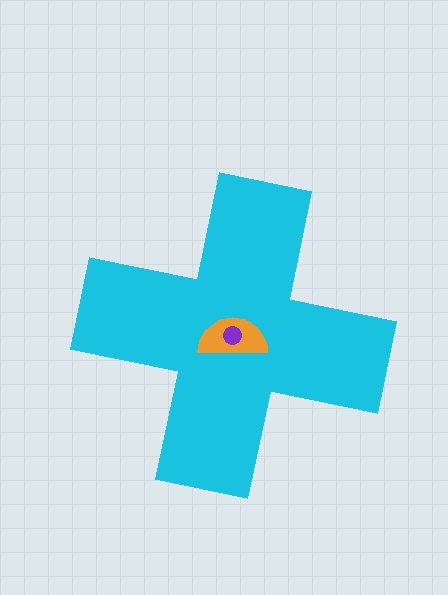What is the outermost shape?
The cyan cross.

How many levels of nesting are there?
3.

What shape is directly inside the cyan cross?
The orange semicircle.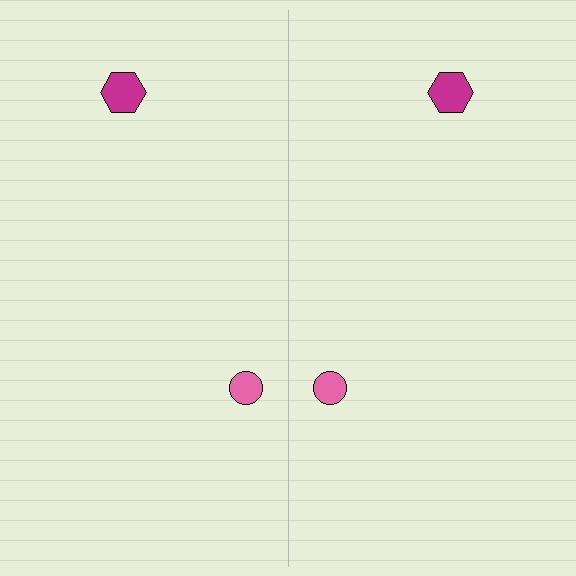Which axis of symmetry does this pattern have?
The pattern has a vertical axis of symmetry running through the center of the image.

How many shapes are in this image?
There are 4 shapes in this image.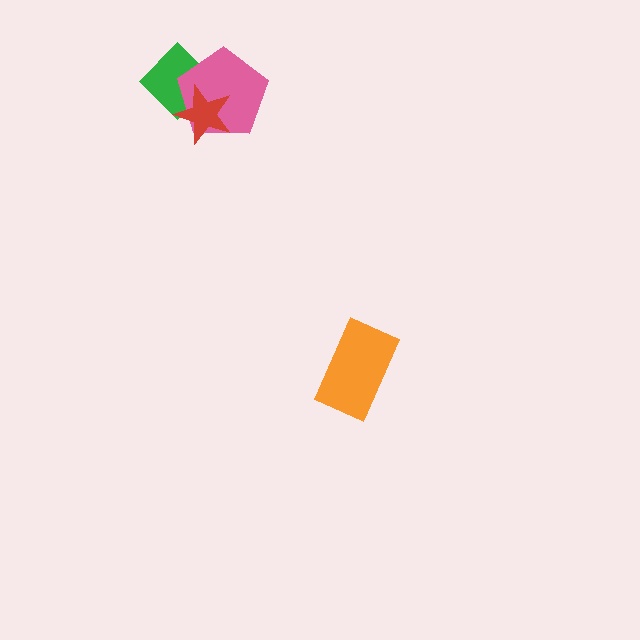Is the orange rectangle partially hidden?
No, no other shape covers it.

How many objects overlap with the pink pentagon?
2 objects overlap with the pink pentagon.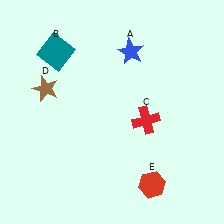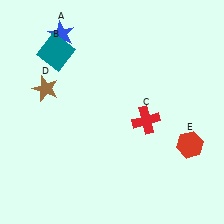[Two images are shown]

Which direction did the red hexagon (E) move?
The red hexagon (E) moved up.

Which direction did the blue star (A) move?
The blue star (A) moved left.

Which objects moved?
The objects that moved are: the blue star (A), the red hexagon (E).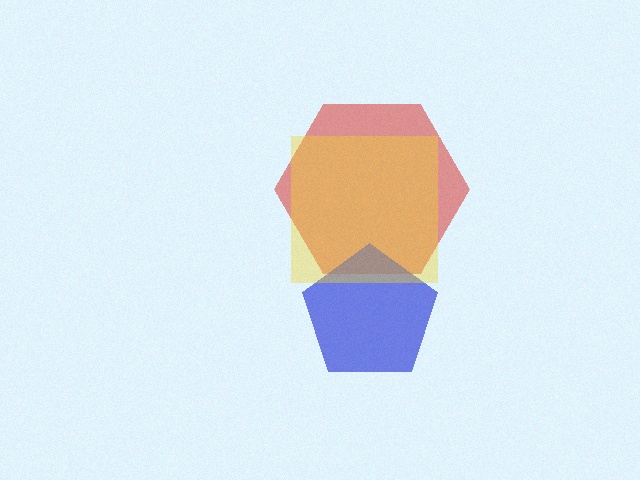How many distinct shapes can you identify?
There are 3 distinct shapes: a red hexagon, a blue pentagon, a yellow square.